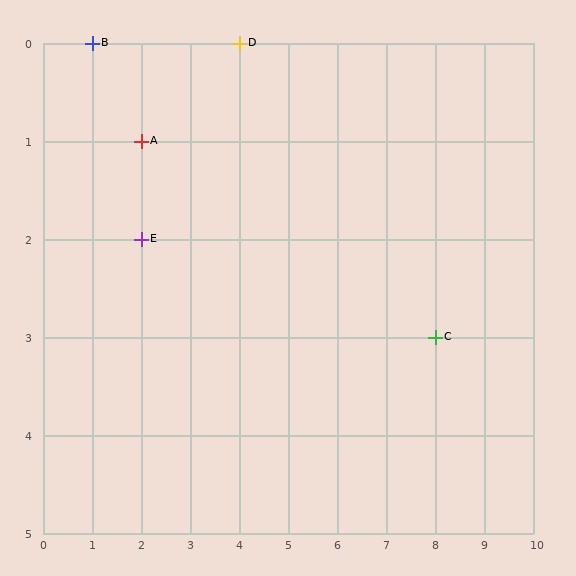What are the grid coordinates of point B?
Point B is at grid coordinates (1, 0).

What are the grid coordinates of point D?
Point D is at grid coordinates (4, 0).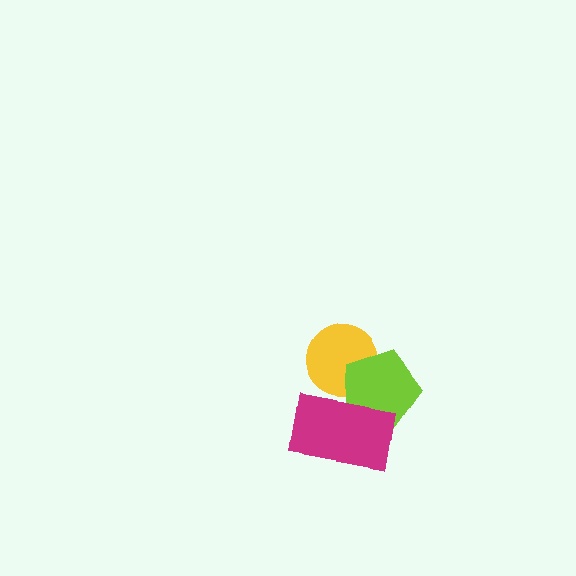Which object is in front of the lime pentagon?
The magenta rectangle is in front of the lime pentagon.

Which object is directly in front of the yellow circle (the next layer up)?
The lime pentagon is directly in front of the yellow circle.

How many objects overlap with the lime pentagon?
2 objects overlap with the lime pentagon.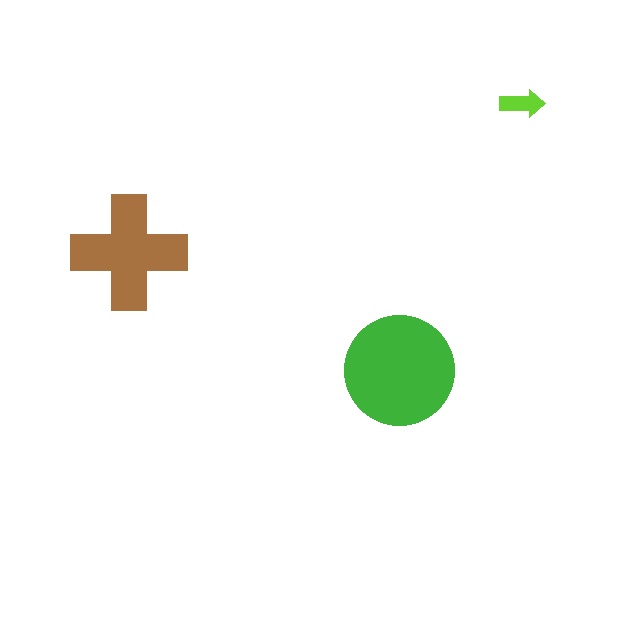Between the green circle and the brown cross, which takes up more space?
The green circle.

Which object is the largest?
The green circle.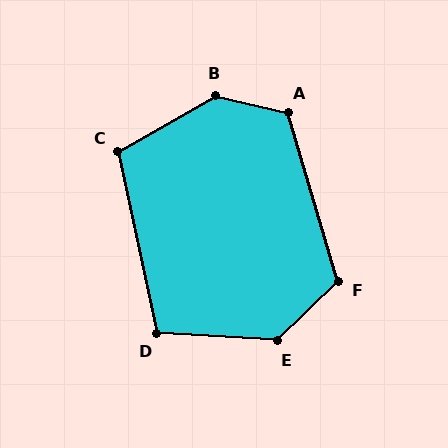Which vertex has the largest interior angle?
B, at approximately 137 degrees.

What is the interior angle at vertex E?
Approximately 133 degrees (obtuse).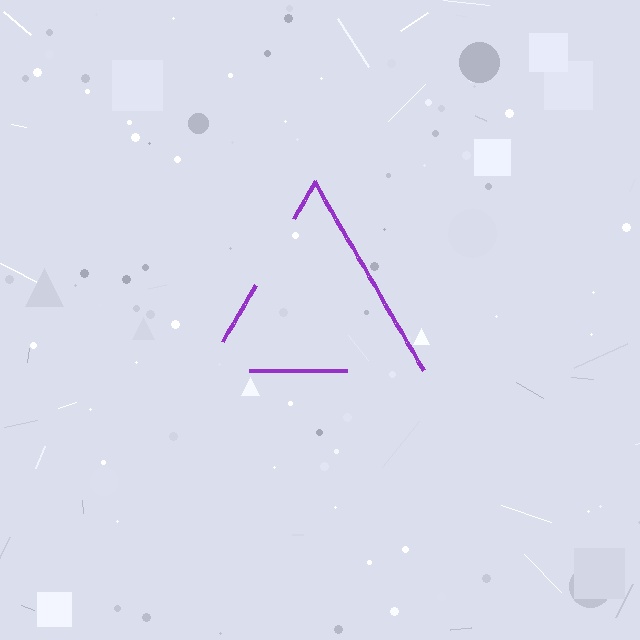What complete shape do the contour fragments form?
The contour fragments form a triangle.